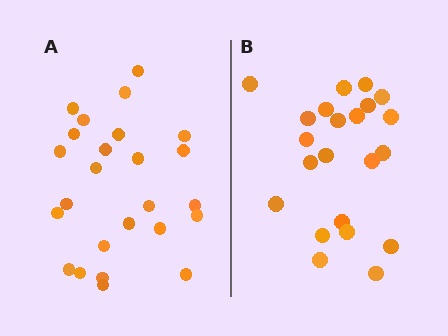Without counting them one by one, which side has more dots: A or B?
Region A (the left region) has more dots.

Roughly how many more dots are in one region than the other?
Region A has just a few more — roughly 2 or 3 more dots than region B.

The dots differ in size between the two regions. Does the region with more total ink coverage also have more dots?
No. Region B has more total ink coverage because its dots are larger, but region A actually contains more individual dots. Total area can be misleading — the number of items is what matters here.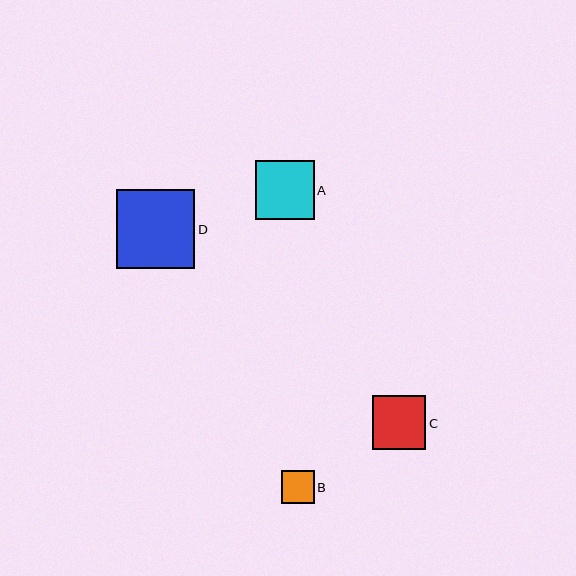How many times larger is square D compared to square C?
Square D is approximately 1.5 times the size of square C.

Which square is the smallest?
Square B is the smallest with a size of approximately 33 pixels.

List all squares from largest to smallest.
From largest to smallest: D, A, C, B.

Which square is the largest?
Square D is the largest with a size of approximately 79 pixels.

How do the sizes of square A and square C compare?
Square A and square C are approximately the same size.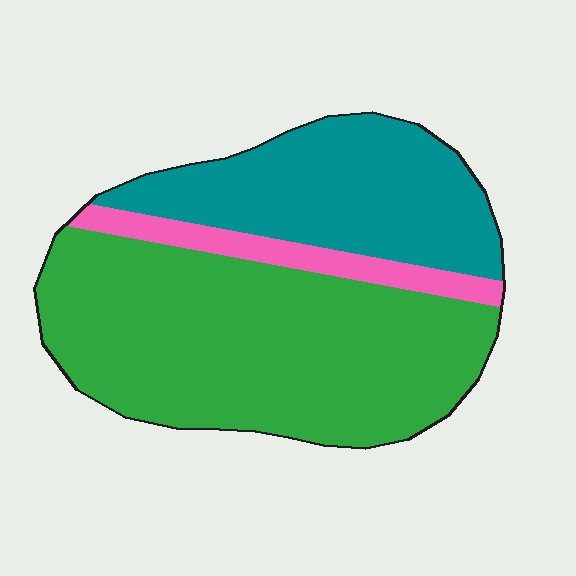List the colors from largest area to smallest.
From largest to smallest: green, teal, pink.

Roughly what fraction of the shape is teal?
Teal takes up about one third (1/3) of the shape.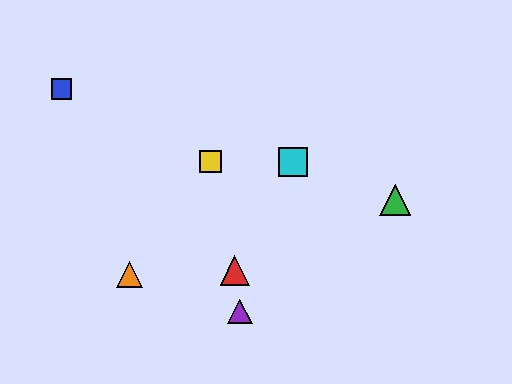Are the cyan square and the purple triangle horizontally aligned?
No, the cyan square is at y≈162 and the purple triangle is at y≈312.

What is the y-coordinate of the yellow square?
The yellow square is at y≈162.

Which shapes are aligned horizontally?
The yellow square, the cyan square are aligned horizontally.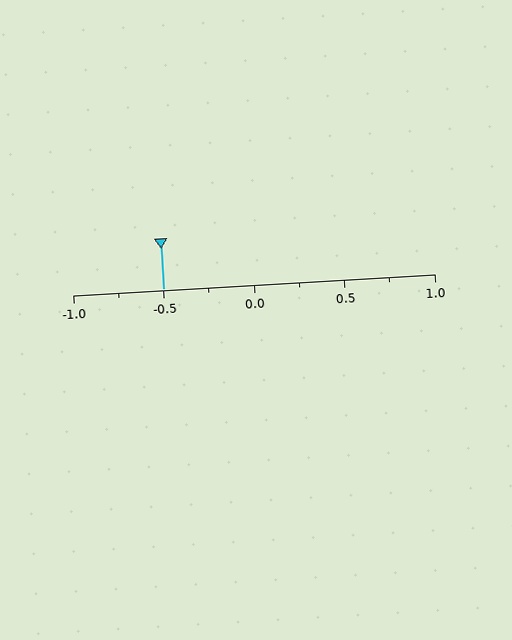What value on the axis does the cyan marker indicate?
The marker indicates approximately -0.5.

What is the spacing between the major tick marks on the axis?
The major ticks are spaced 0.5 apart.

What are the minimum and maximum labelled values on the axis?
The axis runs from -1.0 to 1.0.